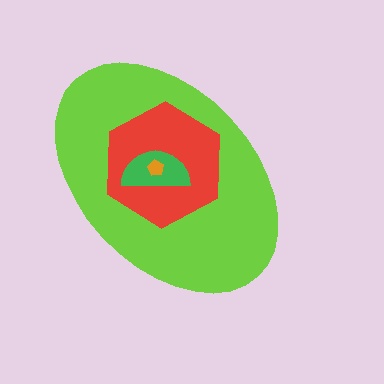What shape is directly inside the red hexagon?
The green semicircle.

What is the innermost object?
The orange pentagon.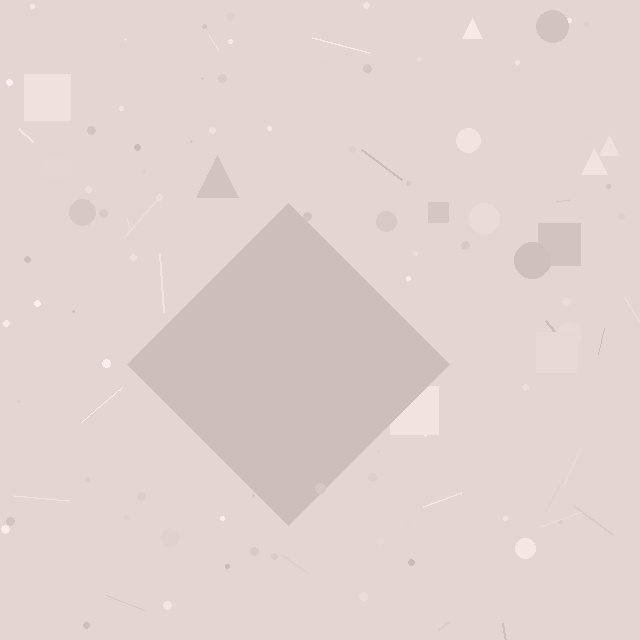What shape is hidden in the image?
A diamond is hidden in the image.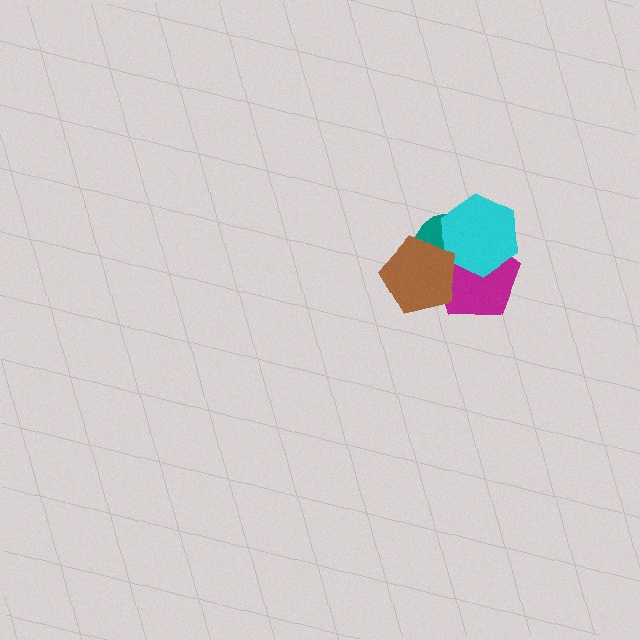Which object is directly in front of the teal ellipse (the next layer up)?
The magenta pentagon is directly in front of the teal ellipse.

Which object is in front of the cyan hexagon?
The brown pentagon is in front of the cyan hexagon.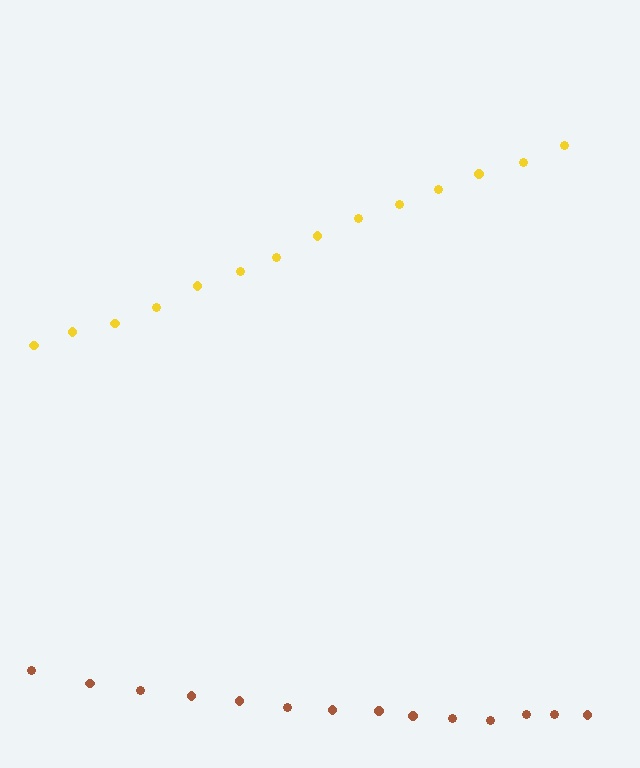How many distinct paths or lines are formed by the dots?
There are 2 distinct paths.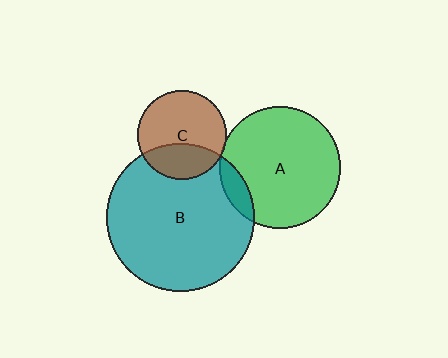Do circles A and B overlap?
Yes.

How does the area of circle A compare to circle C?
Approximately 1.9 times.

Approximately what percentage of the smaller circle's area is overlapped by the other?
Approximately 10%.